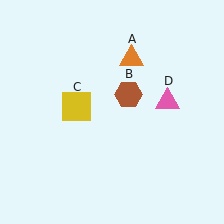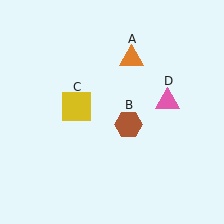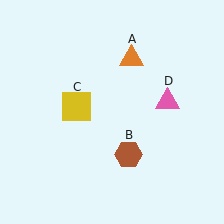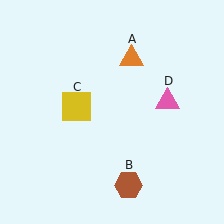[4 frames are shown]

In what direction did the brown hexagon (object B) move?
The brown hexagon (object B) moved down.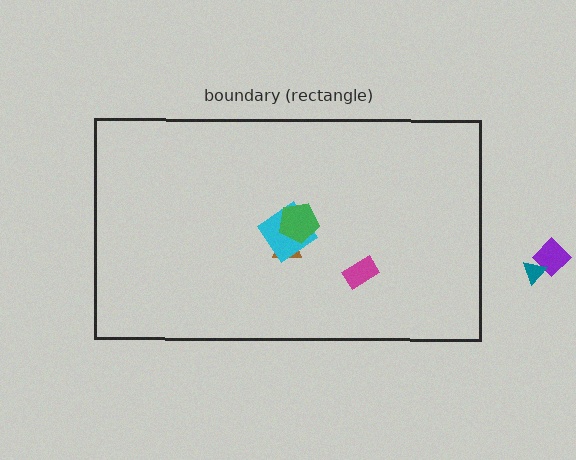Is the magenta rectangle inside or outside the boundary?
Inside.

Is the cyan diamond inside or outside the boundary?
Inside.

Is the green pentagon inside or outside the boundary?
Inside.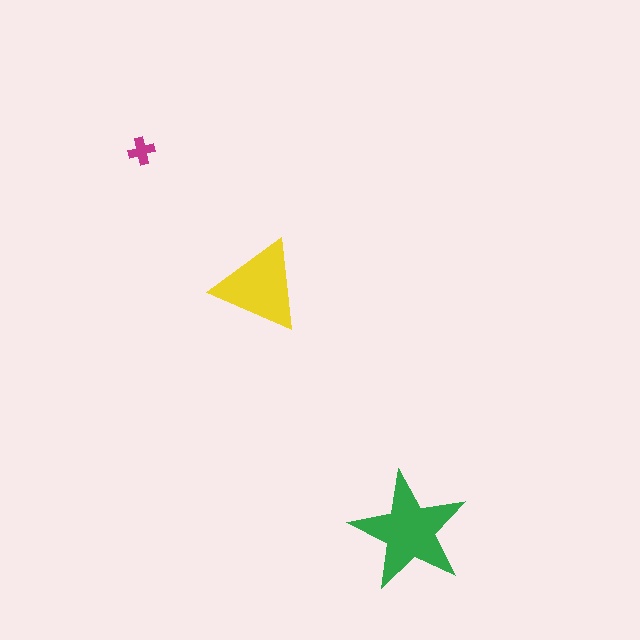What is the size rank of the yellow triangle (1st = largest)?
2nd.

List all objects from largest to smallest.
The green star, the yellow triangle, the magenta cross.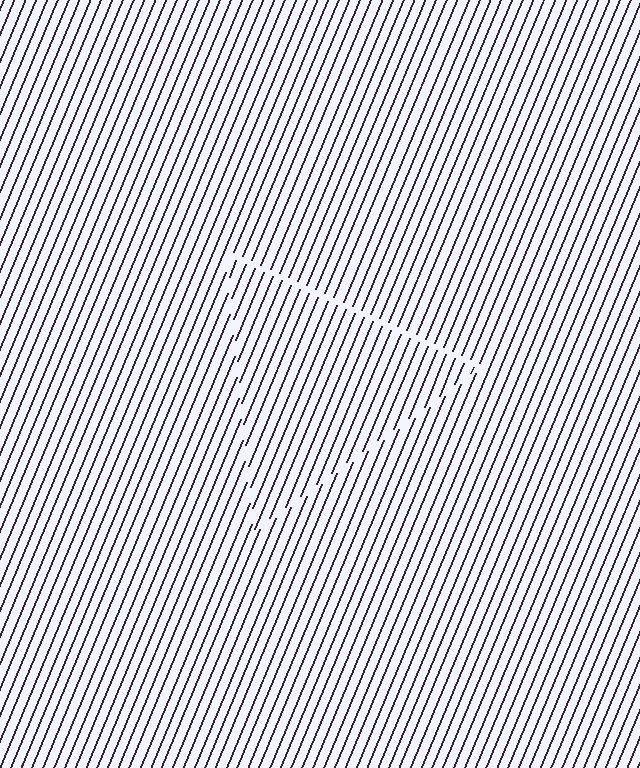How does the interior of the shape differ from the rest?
The interior of the shape contains the same grating, shifted by half a period — the contour is defined by the phase discontinuity where line-ends from the inner and outer gratings abut.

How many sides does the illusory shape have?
3 sides — the line-ends trace a triangle.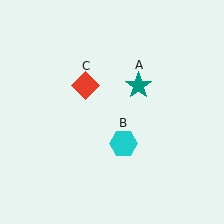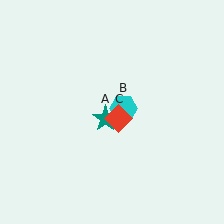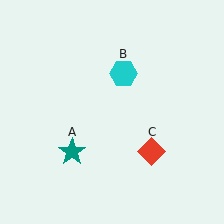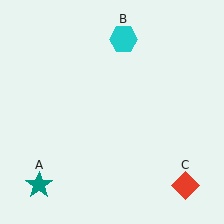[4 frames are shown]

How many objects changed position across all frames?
3 objects changed position: teal star (object A), cyan hexagon (object B), red diamond (object C).